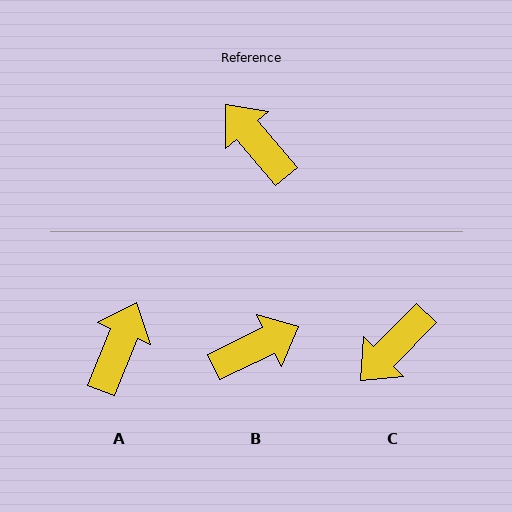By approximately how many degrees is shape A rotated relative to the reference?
Approximately 62 degrees clockwise.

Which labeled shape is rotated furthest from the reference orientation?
B, about 105 degrees away.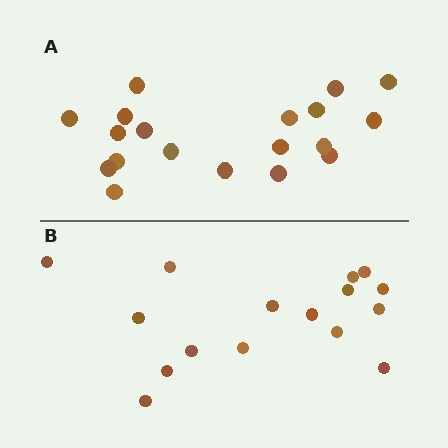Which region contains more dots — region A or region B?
Region A (the top region) has more dots.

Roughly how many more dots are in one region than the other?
Region A has just a few more — roughly 2 or 3 more dots than region B.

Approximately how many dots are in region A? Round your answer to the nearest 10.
About 20 dots. (The exact count is 19, which rounds to 20.)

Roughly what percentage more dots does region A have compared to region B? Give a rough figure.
About 20% more.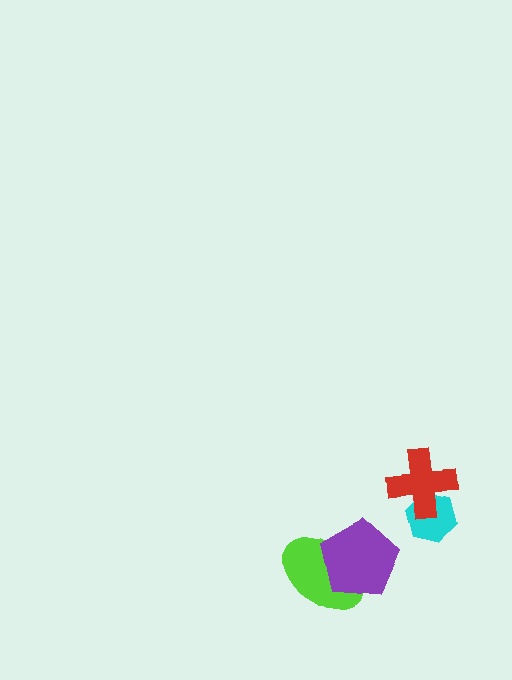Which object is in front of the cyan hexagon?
The red cross is in front of the cyan hexagon.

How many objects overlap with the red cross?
1 object overlaps with the red cross.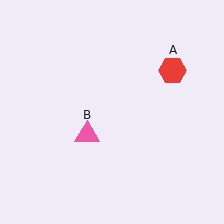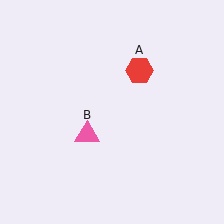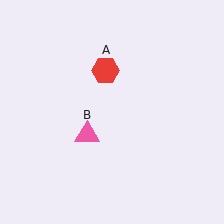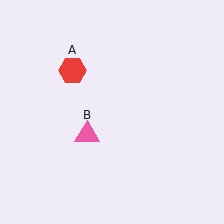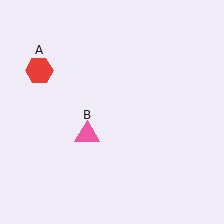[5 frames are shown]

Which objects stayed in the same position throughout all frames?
Pink triangle (object B) remained stationary.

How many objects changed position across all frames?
1 object changed position: red hexagon (object A).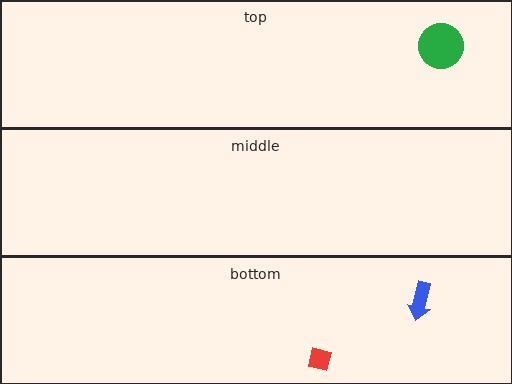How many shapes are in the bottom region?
2.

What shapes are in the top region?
The green circle.